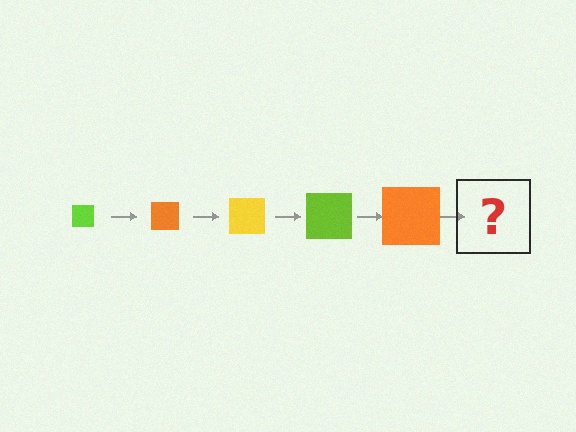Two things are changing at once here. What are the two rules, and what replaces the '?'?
The two rules are that the square grows larger each step and the color cycles through lime, orange, and yellow. The '?' should be a yellow square, larger than the previous one.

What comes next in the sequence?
The next element should be a yellow square, larger than the previous one.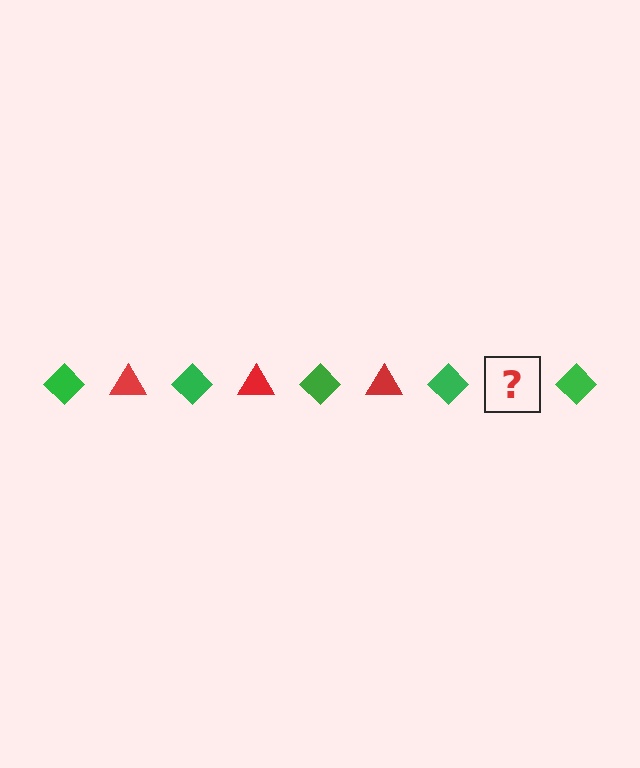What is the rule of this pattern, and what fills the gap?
The rule is that the pattern alternates between green diamond and red triangle. The gap should be filled with a red triangle.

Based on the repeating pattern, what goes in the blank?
The blank should be a red triangle.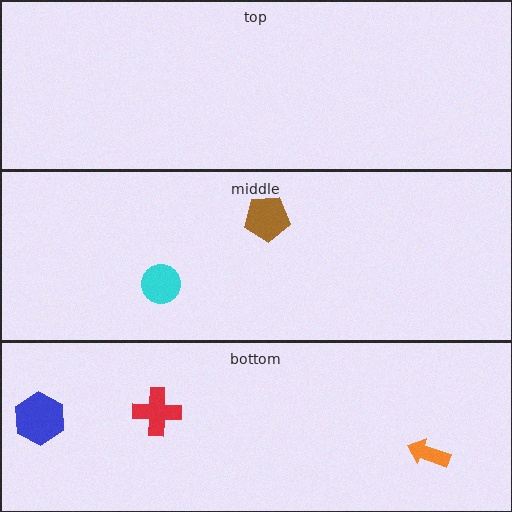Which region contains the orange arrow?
The bottom region.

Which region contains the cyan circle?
The middle region.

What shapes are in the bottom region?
The blue hexagon, the red cross, the orange arrow.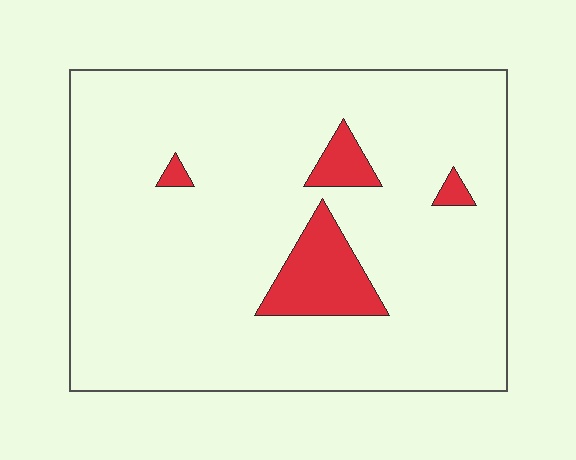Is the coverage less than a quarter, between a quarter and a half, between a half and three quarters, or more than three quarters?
Less than a quarter.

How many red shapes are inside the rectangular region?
4.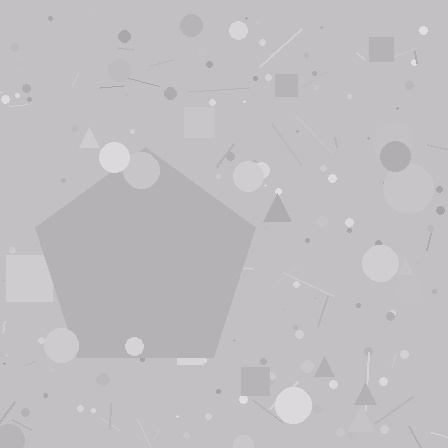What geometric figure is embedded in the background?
A pentagon is embedded in the background.